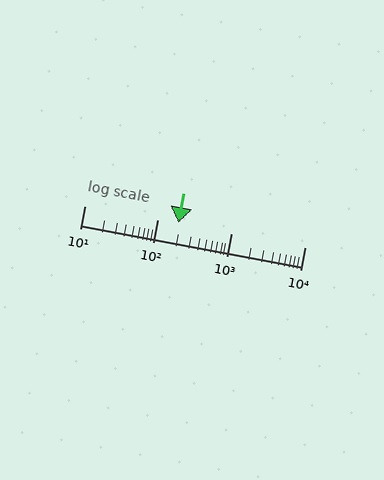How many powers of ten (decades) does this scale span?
The scale spans 3 decades, from 10 to 10000.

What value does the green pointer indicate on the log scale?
The pointer indicates approximately 190.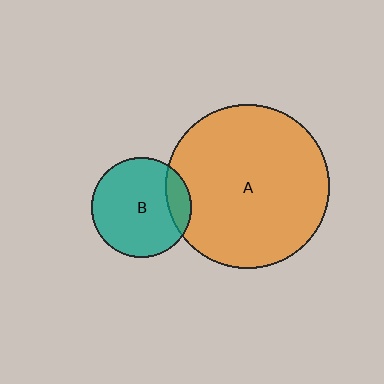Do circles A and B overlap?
Yes.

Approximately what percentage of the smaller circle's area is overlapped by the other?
Approximately 15%.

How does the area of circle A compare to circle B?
Approximately 2.7 times.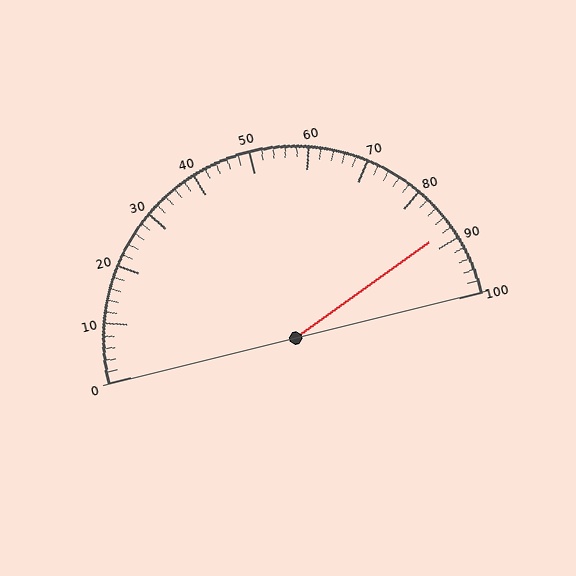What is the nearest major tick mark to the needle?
The nearest major tick mark is 90.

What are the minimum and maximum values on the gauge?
The gauge ranges from 0 to 100.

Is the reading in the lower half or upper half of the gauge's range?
The reading is in the upper half of the range (0 to 100).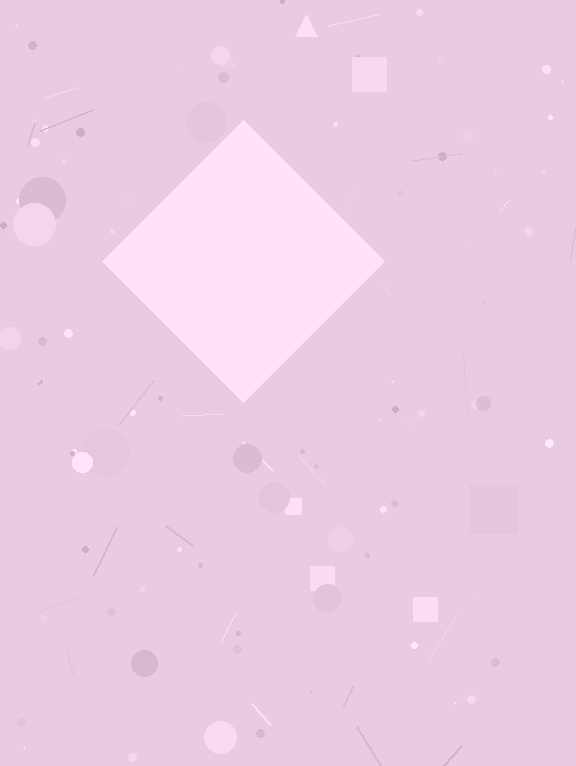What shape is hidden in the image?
A diamond is hidden in the image.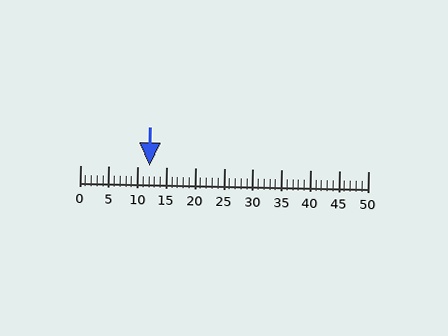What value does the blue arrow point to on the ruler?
The blue arrow points to approximately 12.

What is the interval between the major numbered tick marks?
The major tick marks are spaced 5 units apart.